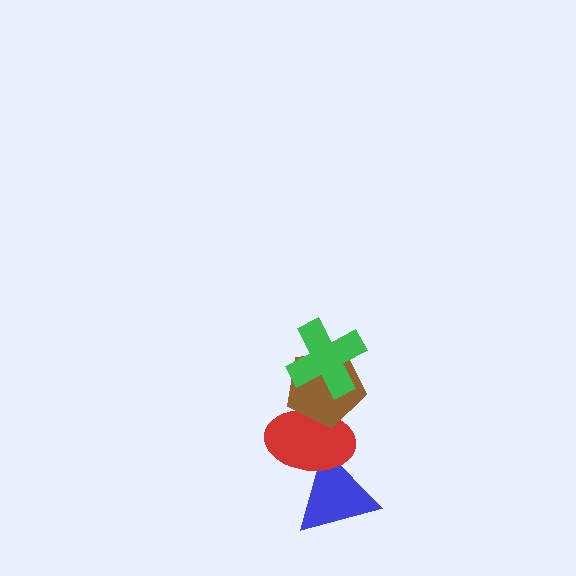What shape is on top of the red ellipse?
The brown pentagon is on top of the red ellipse.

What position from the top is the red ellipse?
The red ellipse is 3rd from the top.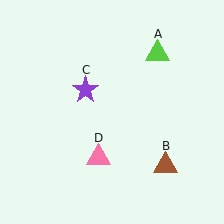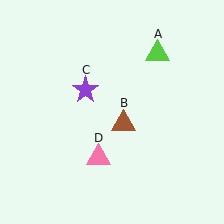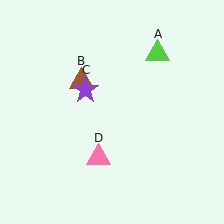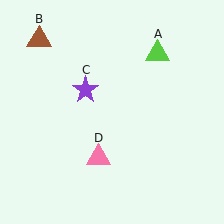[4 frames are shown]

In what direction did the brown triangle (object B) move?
The brown triangle (object B) moved up and to the left.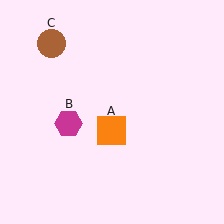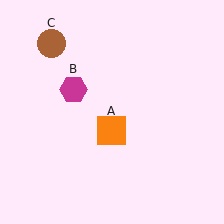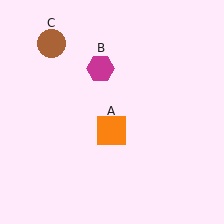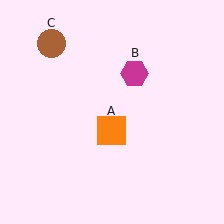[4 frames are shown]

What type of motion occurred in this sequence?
The magenta hexagon (object B) rotated clockwise around the center of the scene.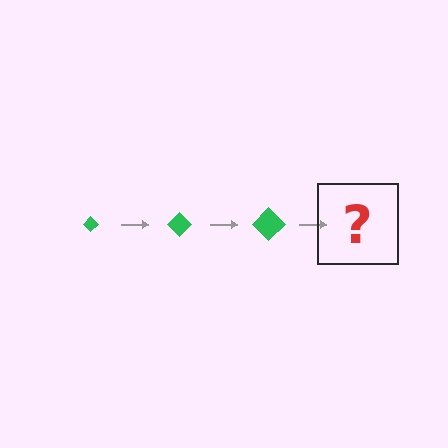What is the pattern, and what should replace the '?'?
The pattern is that the diamond gets progressively larger each step. The '?' should be a green diamond, larger than the previous one.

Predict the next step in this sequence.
The next step is a green diamond, larger than the previous one.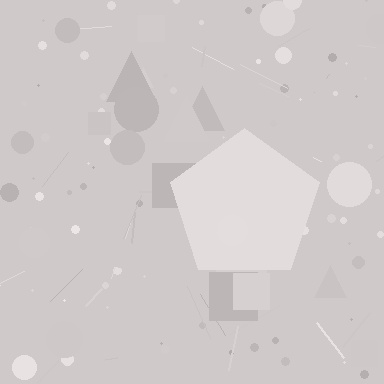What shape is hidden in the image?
A pentagon is hidden in the image.